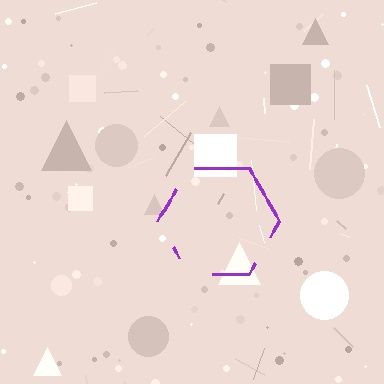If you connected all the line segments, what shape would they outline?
They would outline a hexagon.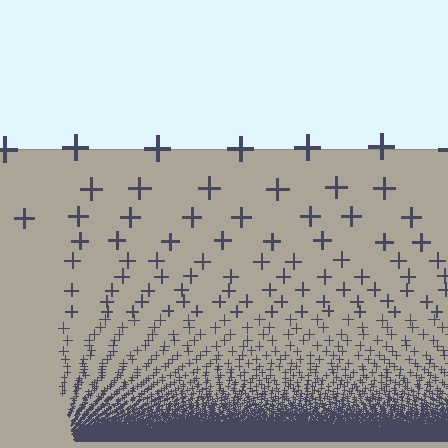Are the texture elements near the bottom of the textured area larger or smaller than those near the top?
Smaller. The gradient is inverted — elements near the bottom are smaller and denser.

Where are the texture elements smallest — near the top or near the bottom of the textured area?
Near the bottom.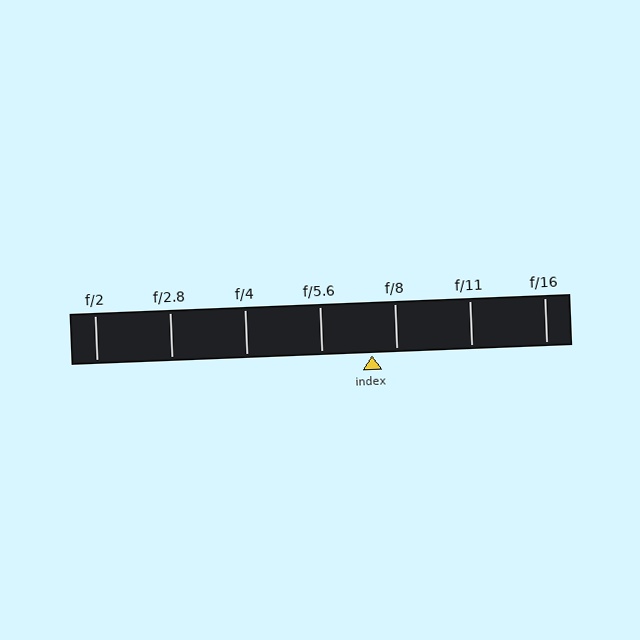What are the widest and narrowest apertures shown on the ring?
The widest aperture shown is f/2 and the narrowest is f/16.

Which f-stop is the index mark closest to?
The index mark is closest to f/8.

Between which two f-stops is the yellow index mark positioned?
The index mark is between f/5.6 and f/8.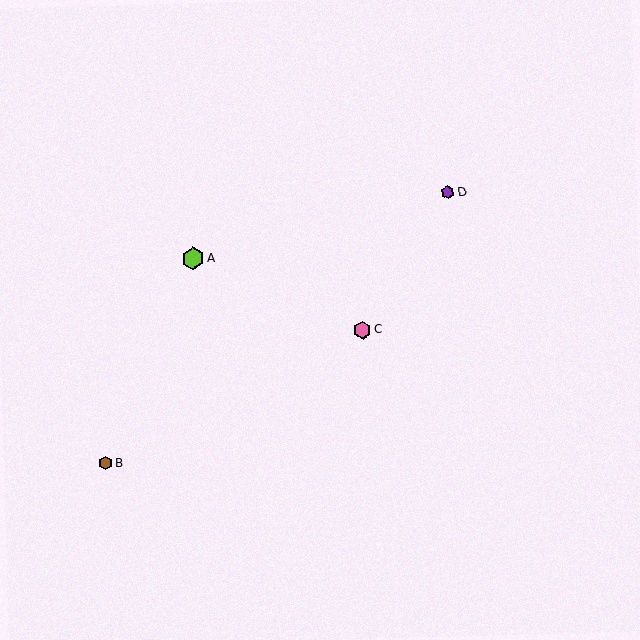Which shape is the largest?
The lime hexagon (labeled A) is the largest.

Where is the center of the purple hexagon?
The center of the purple hexagon is at (448, 193).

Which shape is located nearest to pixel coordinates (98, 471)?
The brown hexagon (labeled B) at (105, 463) is nearest to that location.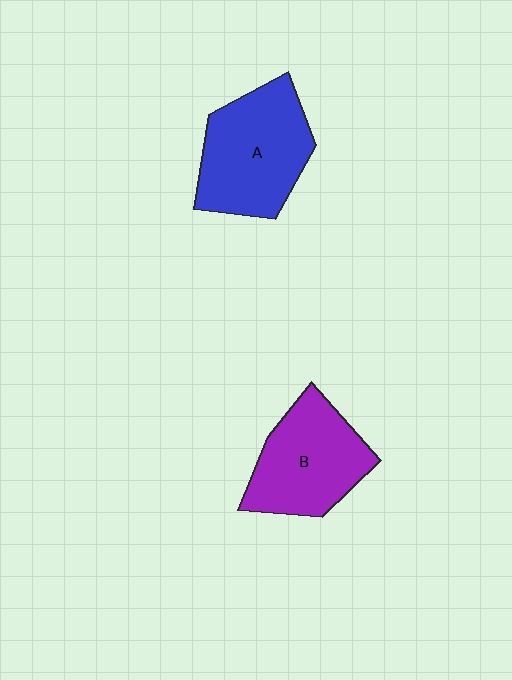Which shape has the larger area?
Shape A (blue).